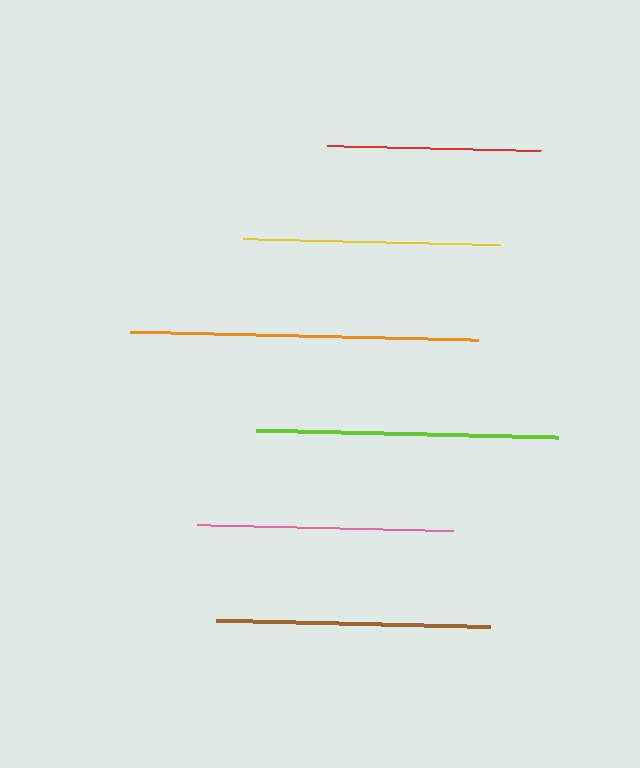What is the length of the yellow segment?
The yellow segment is approximately 256 pixels long.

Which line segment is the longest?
The orange line is the longest at approximately 348 pixels.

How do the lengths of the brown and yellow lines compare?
The brown and yellow lines are approximately the same length.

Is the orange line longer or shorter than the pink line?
The orange line is longer than the pink line.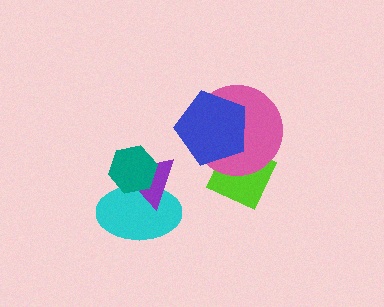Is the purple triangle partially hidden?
Yes, it is partially covered by another shape.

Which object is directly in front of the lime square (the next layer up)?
The pink circle is directly in front of the lime square.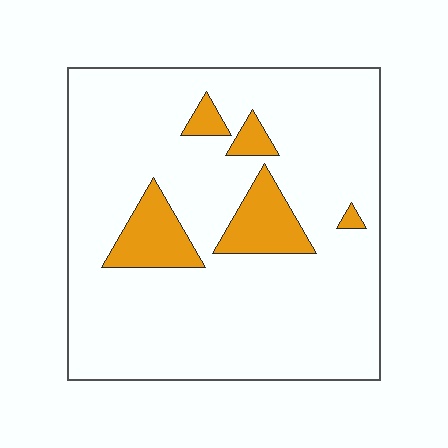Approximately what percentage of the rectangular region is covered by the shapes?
Approximately 15%.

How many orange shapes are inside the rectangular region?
5.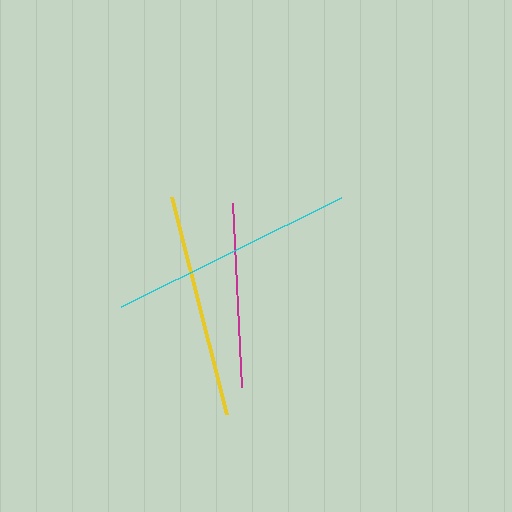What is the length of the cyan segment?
The cyan segment is approximately 245 pixels long.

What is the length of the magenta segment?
The magenta segment is approximately 184 pixels long.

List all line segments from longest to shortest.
From longest to shortest: cyan, yellow, magenta.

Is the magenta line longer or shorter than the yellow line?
The yellow line is longer than the magenta line.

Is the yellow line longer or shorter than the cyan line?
The cyan line is longer than the yellow line.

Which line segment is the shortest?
The magenta line is the shortest at approximately 184 pixels.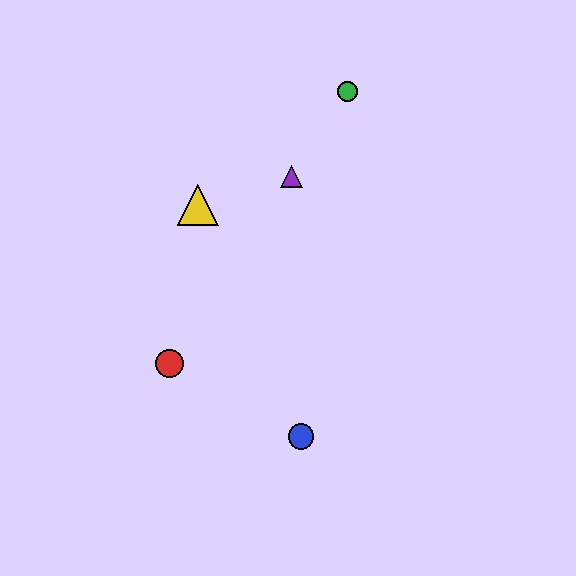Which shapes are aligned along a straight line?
The red circle, the green circle, the purple triangle are aligned along a straight line.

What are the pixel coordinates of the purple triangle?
The purple triangle is at (292, 176).